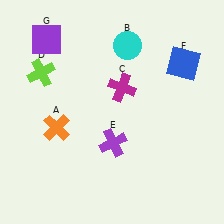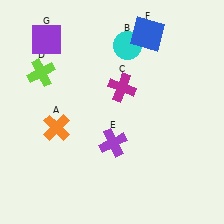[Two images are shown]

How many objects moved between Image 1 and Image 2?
1 object moved between the two images.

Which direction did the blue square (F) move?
The blue square (F) moved left.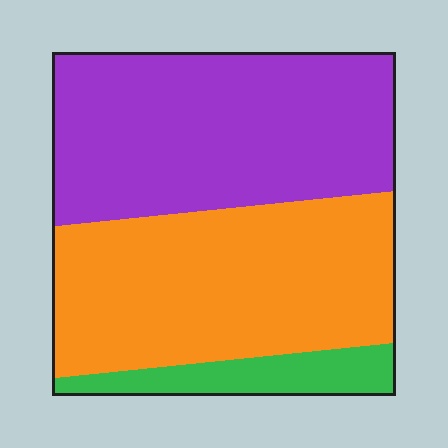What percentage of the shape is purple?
Purple covers about 45% of the shape.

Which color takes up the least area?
Green, at roughly 10%.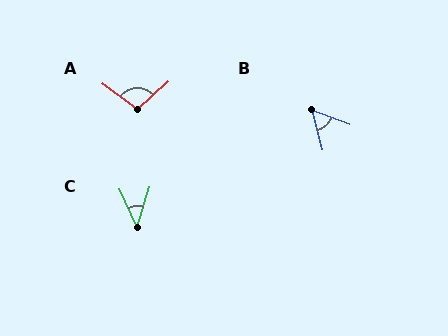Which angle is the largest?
A, at approximately 102 degrees.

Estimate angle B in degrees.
Approximately 55 degrees.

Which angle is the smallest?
C, at approximately 40 degrees.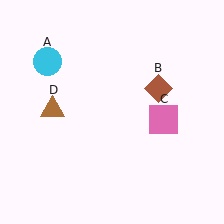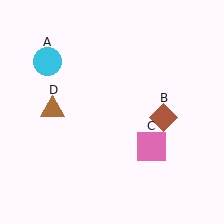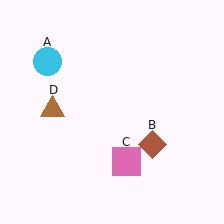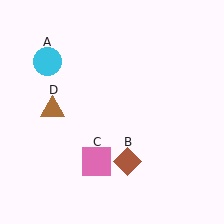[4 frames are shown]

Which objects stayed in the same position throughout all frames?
Cyan circle (object A) and brown triangle (object D) remained stationary.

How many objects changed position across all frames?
2 objects changed position: brown diamond (object B), pink square (object C).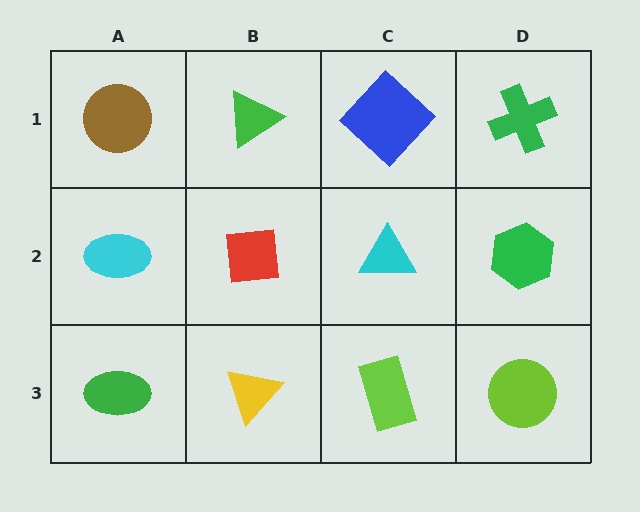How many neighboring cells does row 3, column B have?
3.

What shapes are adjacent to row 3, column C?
A cyan triangle (row 2, column C), a yellow triangle (row 3, column B), a lime circle (row 3, column D).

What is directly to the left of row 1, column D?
A blue diamond.